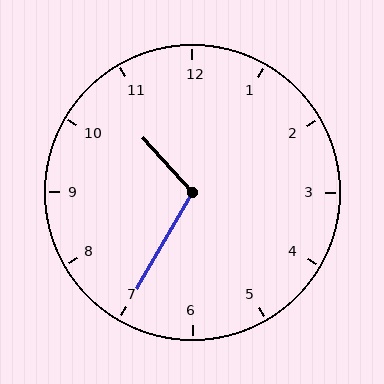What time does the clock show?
10:35.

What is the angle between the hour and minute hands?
Approximately 108 degrees.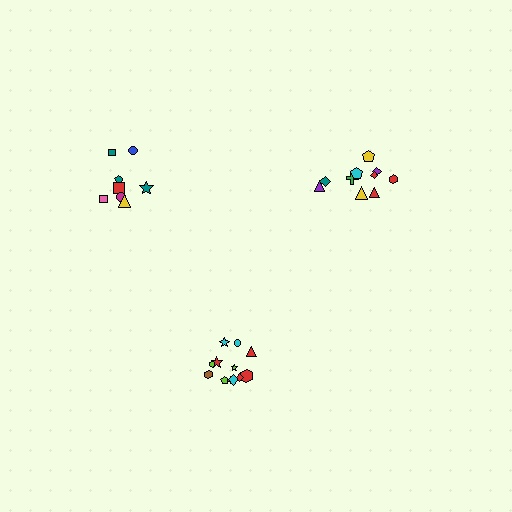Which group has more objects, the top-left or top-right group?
The top-right group.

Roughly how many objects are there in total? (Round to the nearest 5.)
Roughly 30 objects in total.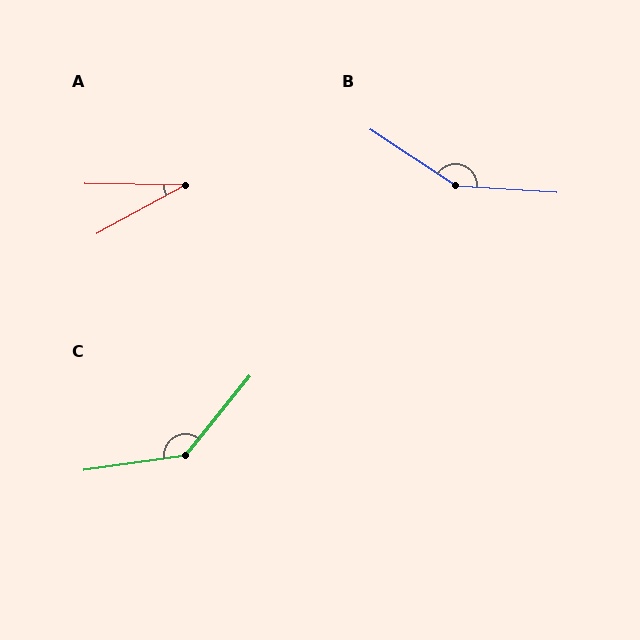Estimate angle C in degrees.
Approximately 137 degrees.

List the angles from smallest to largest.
A (29°), C (137°), B (150°).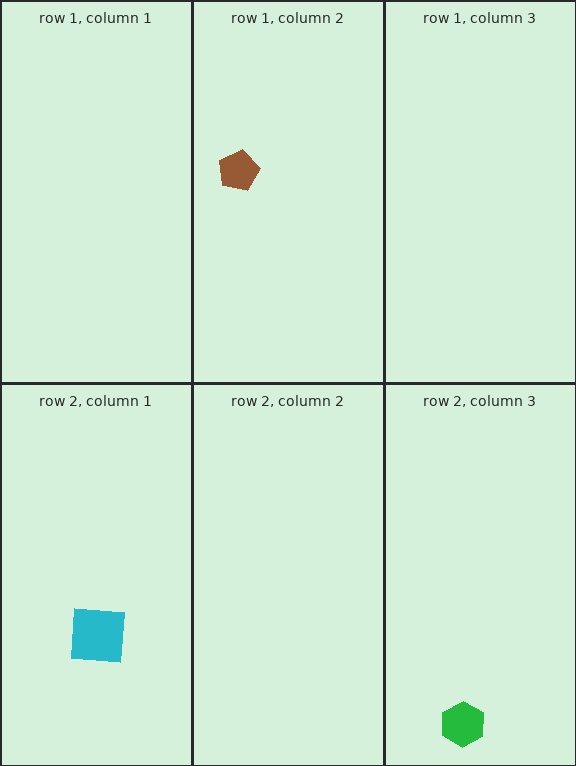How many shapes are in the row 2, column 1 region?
1.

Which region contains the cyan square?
The row 2, column 1 region.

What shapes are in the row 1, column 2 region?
The brown pentagon.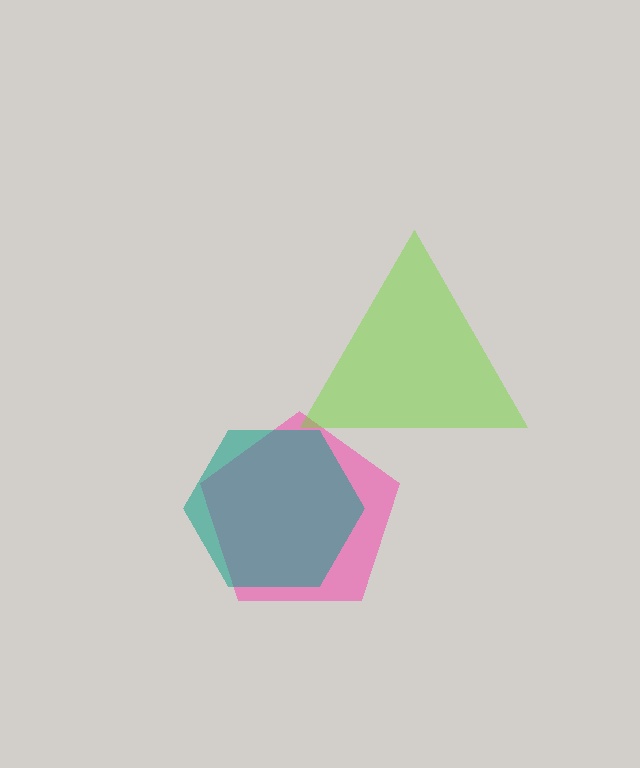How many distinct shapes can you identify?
There are 3 distinct shapes: a pink pentagon, a teal hexagon, a lime triangle.